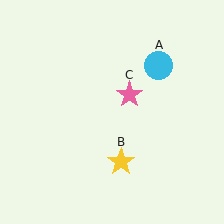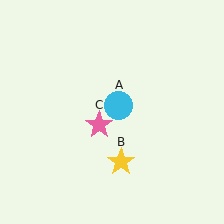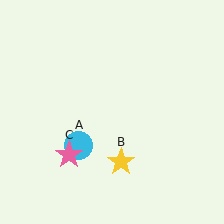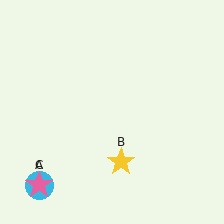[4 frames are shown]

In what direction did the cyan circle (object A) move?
The cyan circle (object A) moved down and to the left.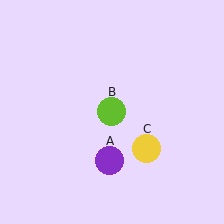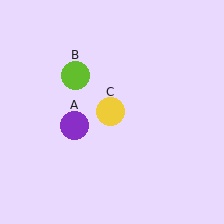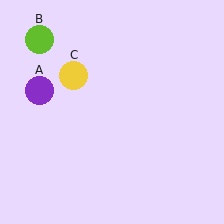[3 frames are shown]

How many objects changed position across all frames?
3 objects changed position: purple circle (object A), lime circle (object B), yellow circle (object C).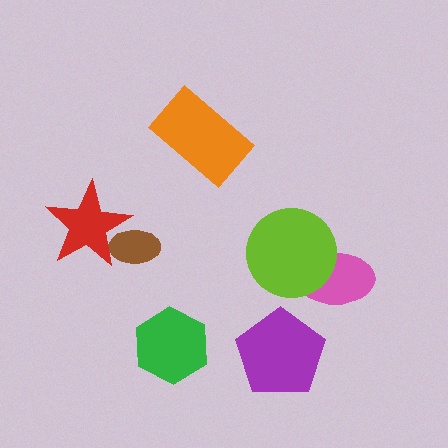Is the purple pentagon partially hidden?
No, no other shape covers it.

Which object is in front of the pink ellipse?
The lime circle is in front of the pink ellipse.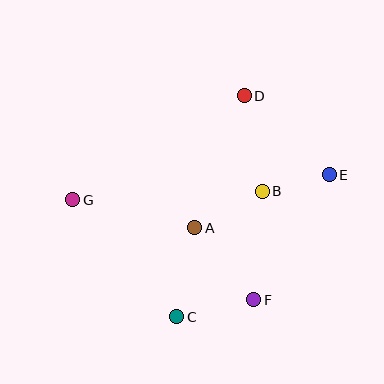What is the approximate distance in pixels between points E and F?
The distance between E and F is approximately 146 pixels.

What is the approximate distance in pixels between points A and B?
The distance between A and B is approximately 77 pixels.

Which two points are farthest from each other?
Points E and G are farthest from each other.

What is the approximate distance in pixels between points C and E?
The distance between C and E is approximately 208 pixels.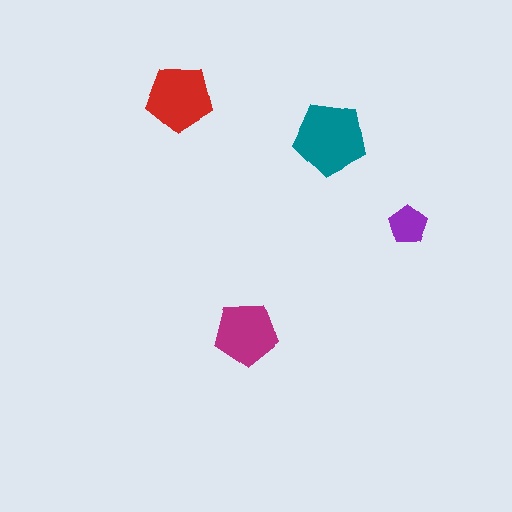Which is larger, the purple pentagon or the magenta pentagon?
The magenta one.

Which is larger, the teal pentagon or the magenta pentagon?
The teal one.